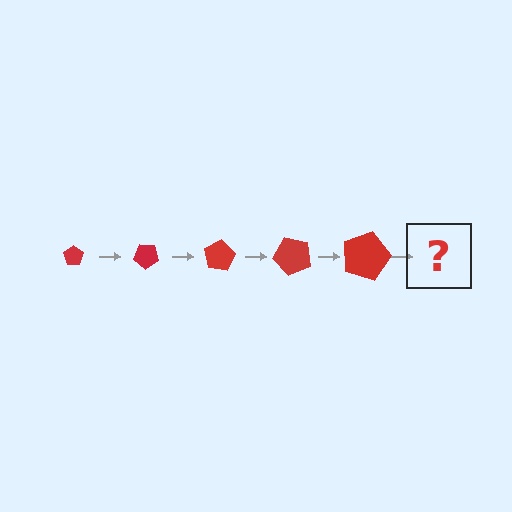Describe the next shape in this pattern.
It should be a pentagon, larger than the previous one and rotated 200 degrees from the start.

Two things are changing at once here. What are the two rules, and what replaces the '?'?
The two rules are that the pentagon grows larger each step and it rotates 40 degrees each step. The '?' should be a pentagon, larger than the previous one and rotated 200 degrees from the start.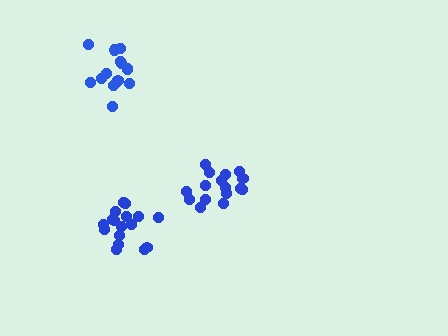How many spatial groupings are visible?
There are 3 spatial groupings.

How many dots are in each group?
Group 1: 16 dots, Group 2: 17 dots, Group 3: 15 dots (48 total).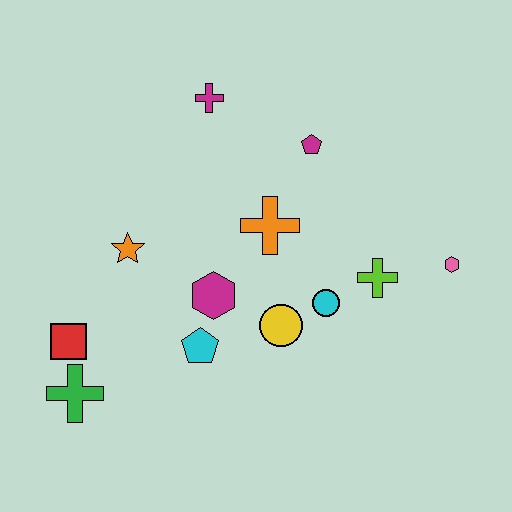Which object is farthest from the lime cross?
The green cross is farthest from the lime cross.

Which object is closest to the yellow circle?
The cyan circle is closest to the yellow circle.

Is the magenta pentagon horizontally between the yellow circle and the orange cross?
No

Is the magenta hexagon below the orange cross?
Yes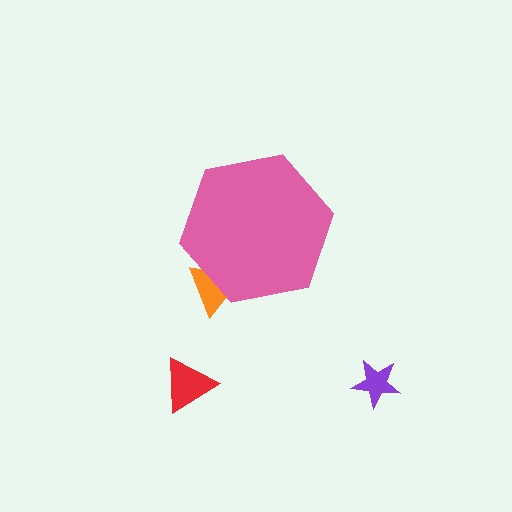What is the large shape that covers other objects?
A pink hexagon.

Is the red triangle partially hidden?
No, the red triangle is fully visible.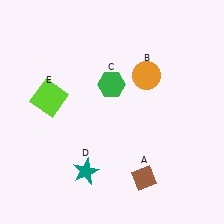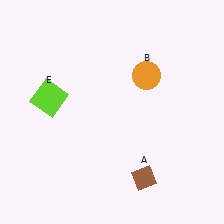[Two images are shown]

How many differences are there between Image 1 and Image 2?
There are 2 differences between the two images.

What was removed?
The teal star (D), the green hexagon (C) were removed in Image 2.